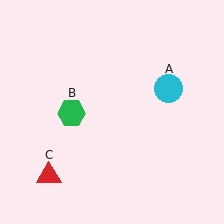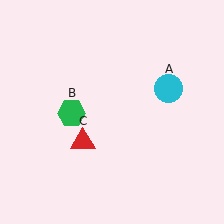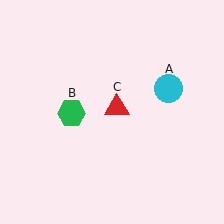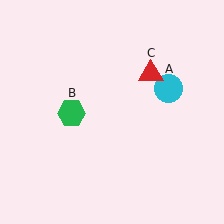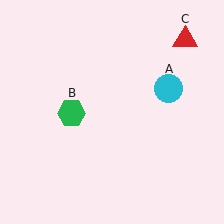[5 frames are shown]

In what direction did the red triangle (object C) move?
The red triangle (object C) moved up and to the right.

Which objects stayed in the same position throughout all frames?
Cyan circle (object A) and green hexagon (object B) remained stationary.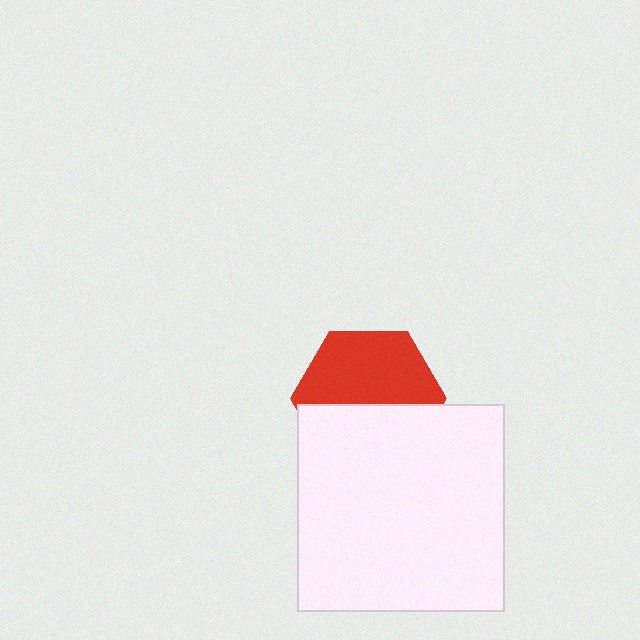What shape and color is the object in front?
The object in front is a white square.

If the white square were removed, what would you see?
You would see the complete red hexagon.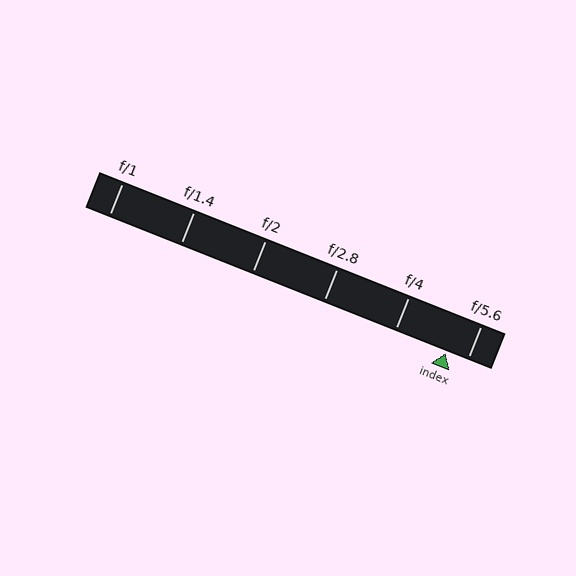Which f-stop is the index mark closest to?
The index mark is closest to f/5.6.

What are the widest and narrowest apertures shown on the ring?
The widest aperture shown is f/1 and the narrowest is f/5.6.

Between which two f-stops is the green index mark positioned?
The index mark is between f/4 and f/5.6.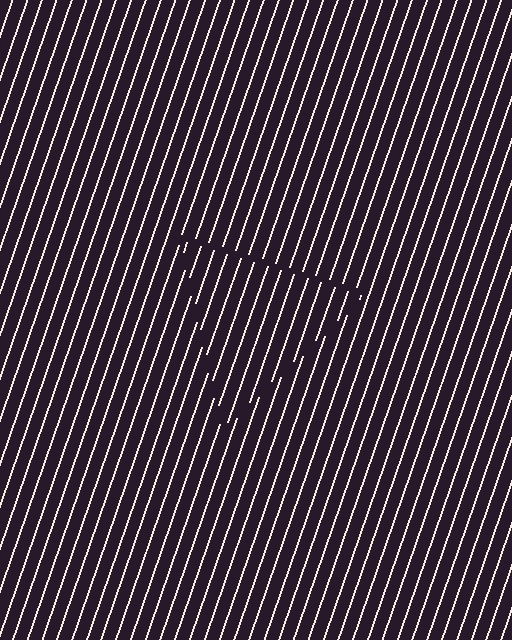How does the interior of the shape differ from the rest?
The interior of the shape contains the same grating, shifted by half a period — the contour is defined by the phase discontinuity where line-ends from the inner and outer gratings abut.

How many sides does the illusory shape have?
3 sides — the line-ends trace a triangle.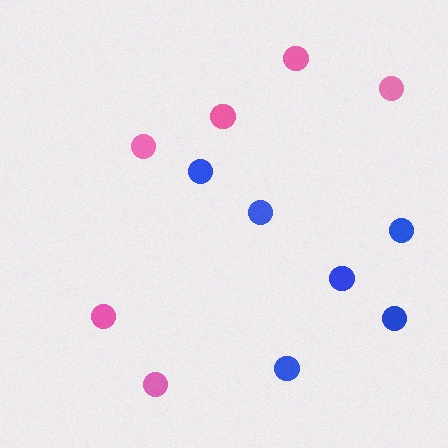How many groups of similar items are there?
There are 2 groups: one group of pink circles (6) and one group of blue circles (6).